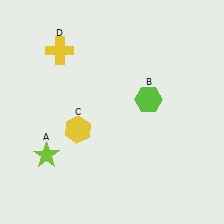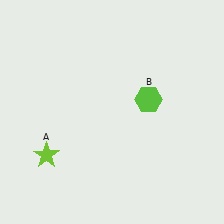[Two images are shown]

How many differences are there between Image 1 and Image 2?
There are 2 differences between the two images.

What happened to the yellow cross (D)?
The yellow cross (D) was removed in Image 2. It was in the top-left area of Image 1.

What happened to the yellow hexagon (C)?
The yellow hexagon (C) was removed in Image 2. It was in the bottom-left area of Image 1.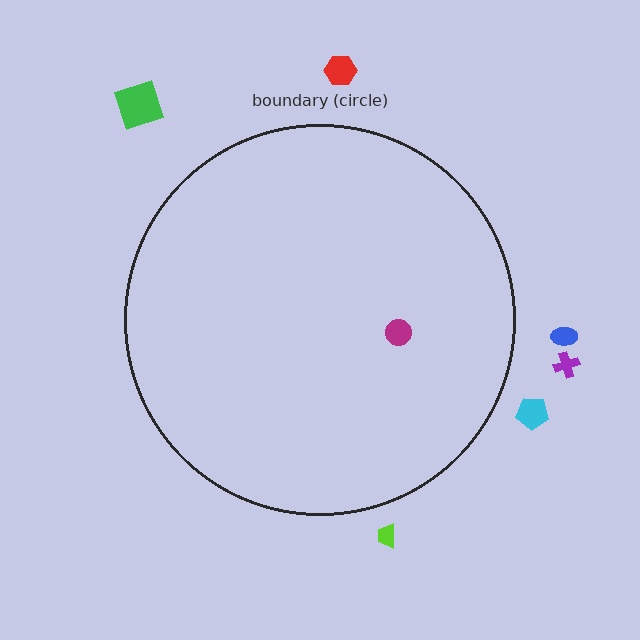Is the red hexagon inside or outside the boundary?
Outside.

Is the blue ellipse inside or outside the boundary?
Outside.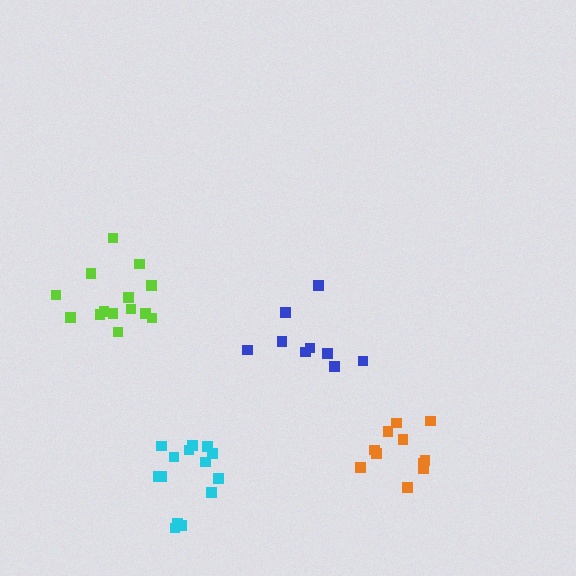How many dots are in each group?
Group 1: 9 dots, Group 2: 11 dots, Group 3: 14 dots, Group 4: 14 dots (48 total).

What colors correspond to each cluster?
The clusters are colored: blue, orange, lime, cyan.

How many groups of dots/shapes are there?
There are 4 groups.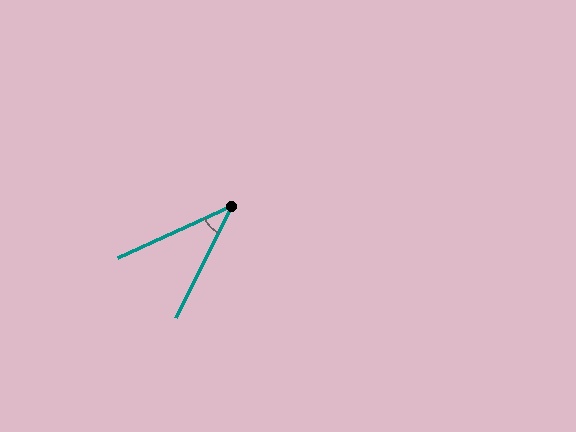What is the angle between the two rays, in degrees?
Approximately 39 degrees.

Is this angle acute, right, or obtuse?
It is acute.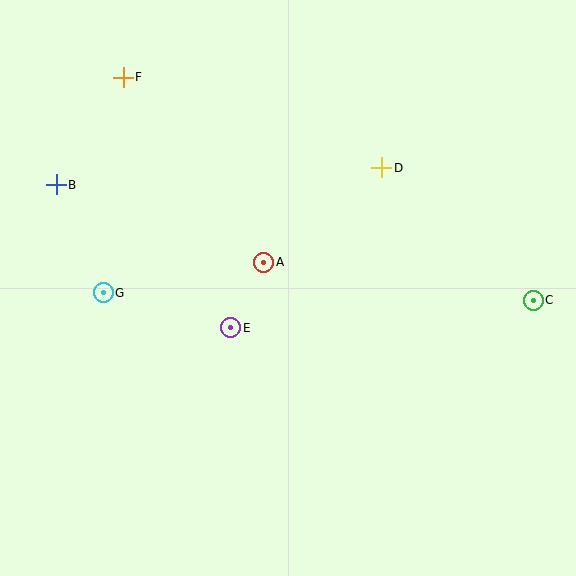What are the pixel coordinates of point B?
Point B is at (56, 185).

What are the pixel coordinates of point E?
Point E is at (231, 328).